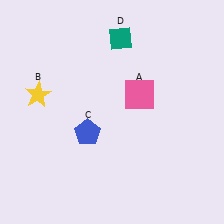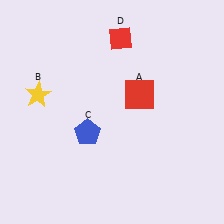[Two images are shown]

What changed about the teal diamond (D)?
In Image 1, D is teal. In Image 2, it changed to red.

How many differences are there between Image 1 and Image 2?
There are 2 differences between the two images.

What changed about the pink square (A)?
In Image 1, A is pink. In Image 2, it changed to red.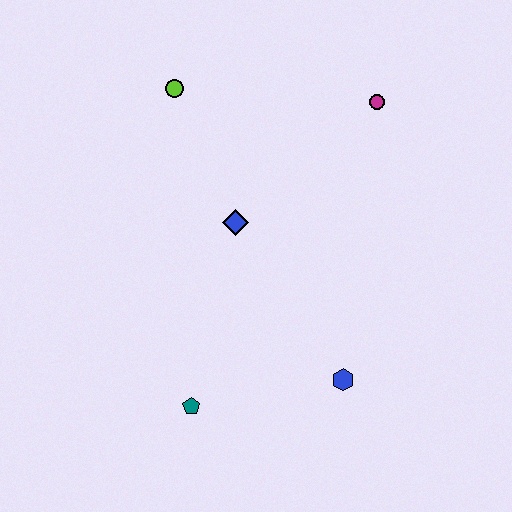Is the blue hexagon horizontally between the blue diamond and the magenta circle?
Yes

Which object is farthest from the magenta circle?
The teal pentagon is farthest from the magenta circle.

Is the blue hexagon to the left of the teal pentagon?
No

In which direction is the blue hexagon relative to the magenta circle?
The blue hexagon is below the magenta circle.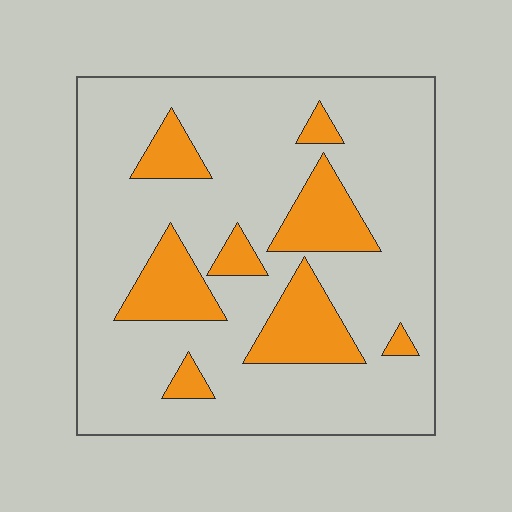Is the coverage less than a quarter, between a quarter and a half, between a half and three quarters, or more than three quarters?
Less than a quarter.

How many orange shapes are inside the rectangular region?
8.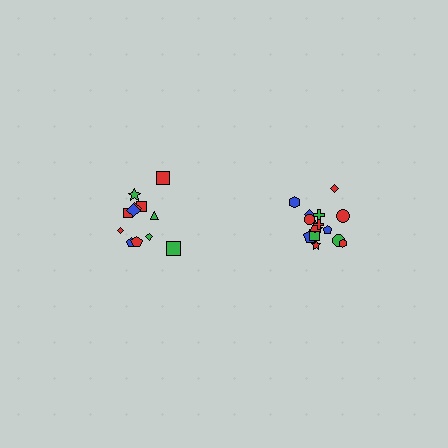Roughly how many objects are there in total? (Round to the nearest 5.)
Roughly 25 objects in total.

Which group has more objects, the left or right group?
The right group.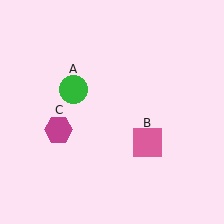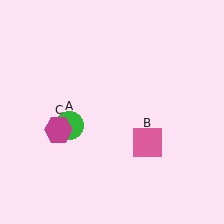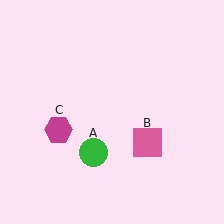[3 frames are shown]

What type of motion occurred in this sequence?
The green circle (object A) rotated counterclockwise around the center of the scene.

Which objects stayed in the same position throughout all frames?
Pink square (object B) and magenta hexagon (object C) remained stationary.